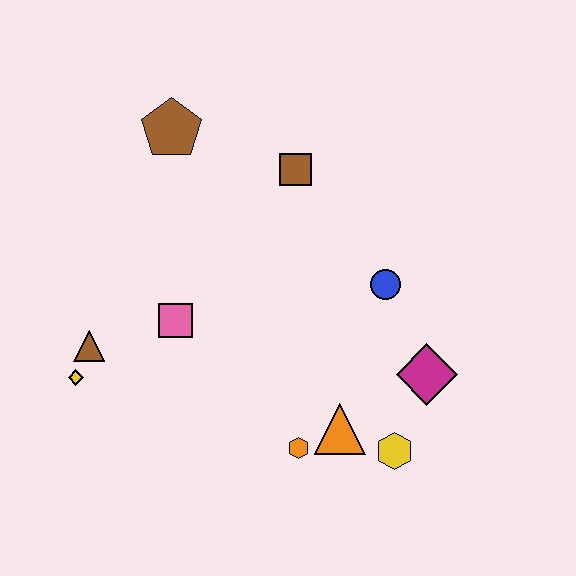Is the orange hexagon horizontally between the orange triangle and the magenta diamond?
No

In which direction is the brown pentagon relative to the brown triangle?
The brown pentagon is above the brown triangle.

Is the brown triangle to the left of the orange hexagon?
Yes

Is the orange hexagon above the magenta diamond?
No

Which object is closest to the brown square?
The brown pentagon is closest to the brown square.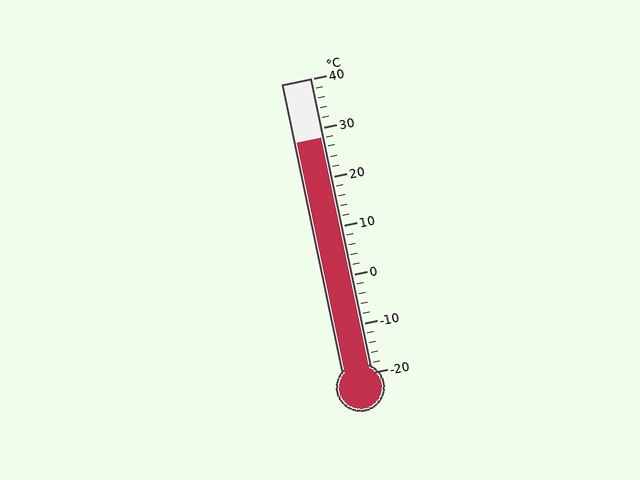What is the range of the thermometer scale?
The thermometer scale ranges from -20°C to 40°C.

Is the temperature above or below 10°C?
The temperature is above 10°C.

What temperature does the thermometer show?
The thermometer shows approximately 28°C.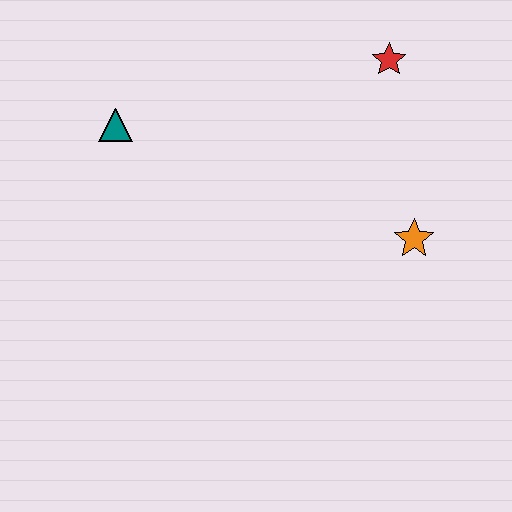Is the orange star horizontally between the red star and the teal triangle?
No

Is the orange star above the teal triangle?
No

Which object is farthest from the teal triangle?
The orange star is farthest from the teal triangle.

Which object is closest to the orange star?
The red star is closest to the orange star.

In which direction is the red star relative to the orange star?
The red star is above the orange star.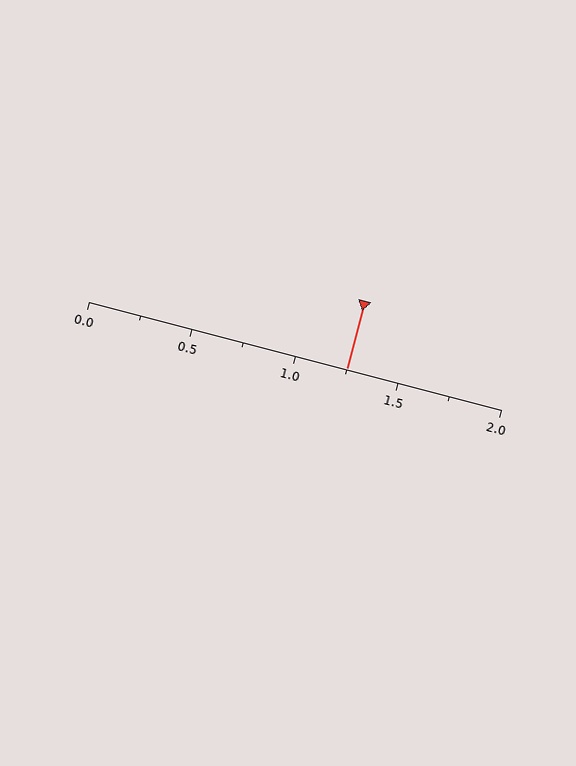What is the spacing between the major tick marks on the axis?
The major ticks are spaced 0.5 apart.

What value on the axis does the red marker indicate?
The marker indicates approximately 1.25.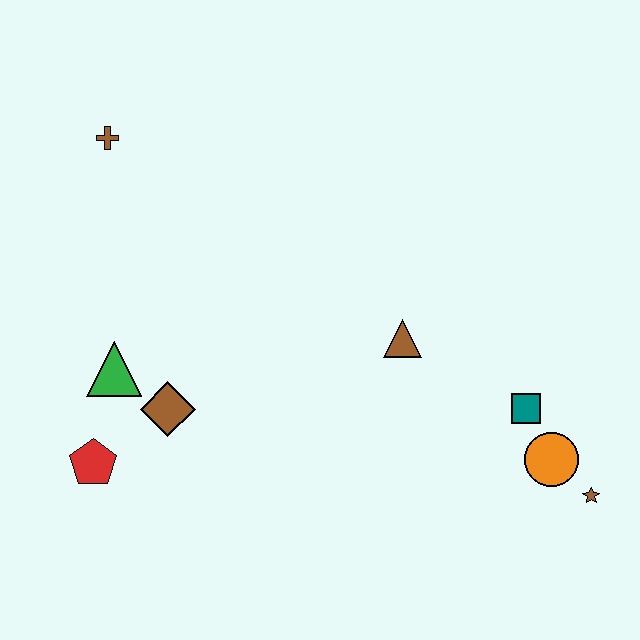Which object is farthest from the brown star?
The brown cross is farthest from the brown star.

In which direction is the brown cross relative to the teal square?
The brown cross is to the left of the teal square.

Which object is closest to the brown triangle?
The teal square is closest to the brown triangle.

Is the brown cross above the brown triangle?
Yes